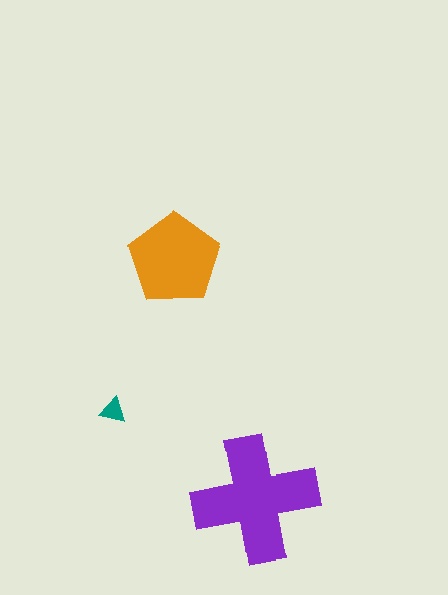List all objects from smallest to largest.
The teal triangle, the orange pentagon, the purple cross.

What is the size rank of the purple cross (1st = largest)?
1st.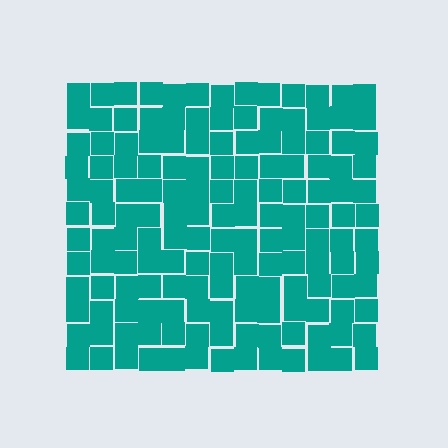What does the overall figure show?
The overall figure shows a square.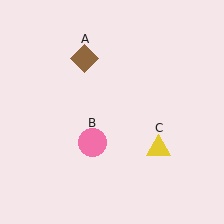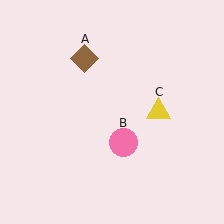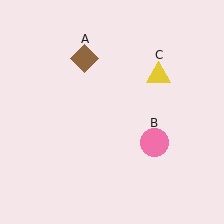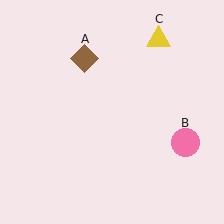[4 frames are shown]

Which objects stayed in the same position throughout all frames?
Brown diamond (object A) remained stationary.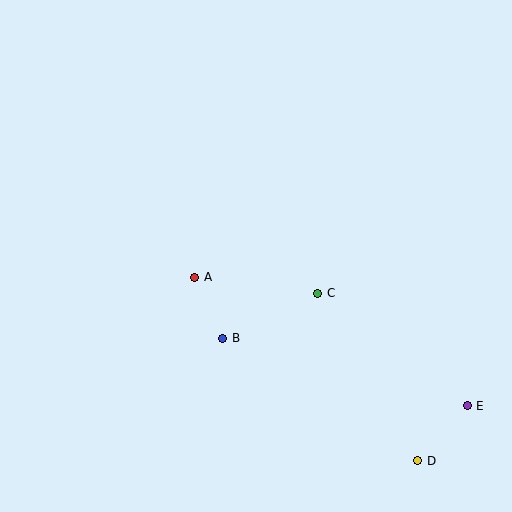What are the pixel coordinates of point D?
Point D is at (418, 461).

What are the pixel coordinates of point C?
Point C is at (318, 293).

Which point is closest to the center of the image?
Point A at (195, 277) is closest to the center.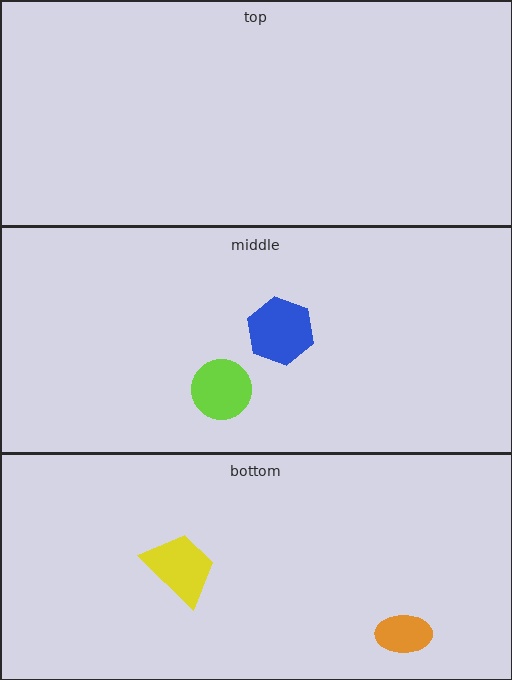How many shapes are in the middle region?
2.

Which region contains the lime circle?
The middle region.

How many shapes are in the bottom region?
2.